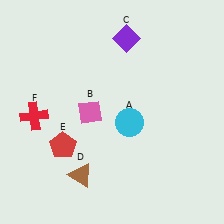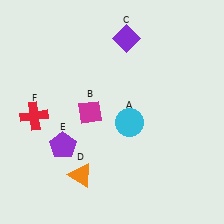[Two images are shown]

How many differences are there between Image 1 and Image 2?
There are 3 differences between the two images.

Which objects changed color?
B changed from pink to magenta. D changed from brown to orange. E changed from red to purple.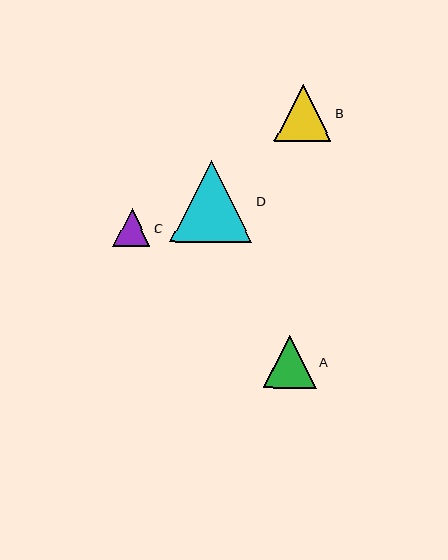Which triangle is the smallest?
Triangle C is the smallest with a size of approximately 38 pixels.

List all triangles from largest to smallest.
From largest to smallest: D, B, A, C.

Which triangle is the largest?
Triangle D is the largest with a size of approximately 82 pixels.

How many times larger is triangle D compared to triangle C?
Triangle D is approximately 2.2 times the size of triangle C.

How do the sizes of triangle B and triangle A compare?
Triangle B and triangle A are approximately the same size.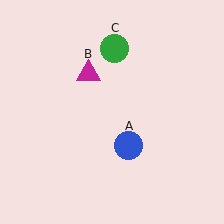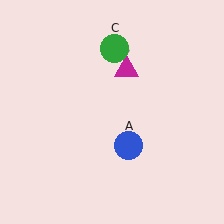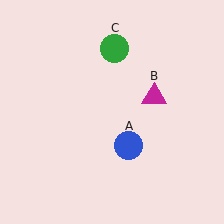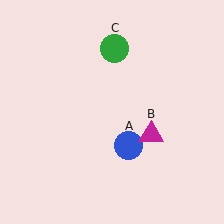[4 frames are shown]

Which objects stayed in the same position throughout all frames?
Blue circle (object A) and green circle (object C) remained stationary.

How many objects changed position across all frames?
1 object changed position: magenta triangle (object B).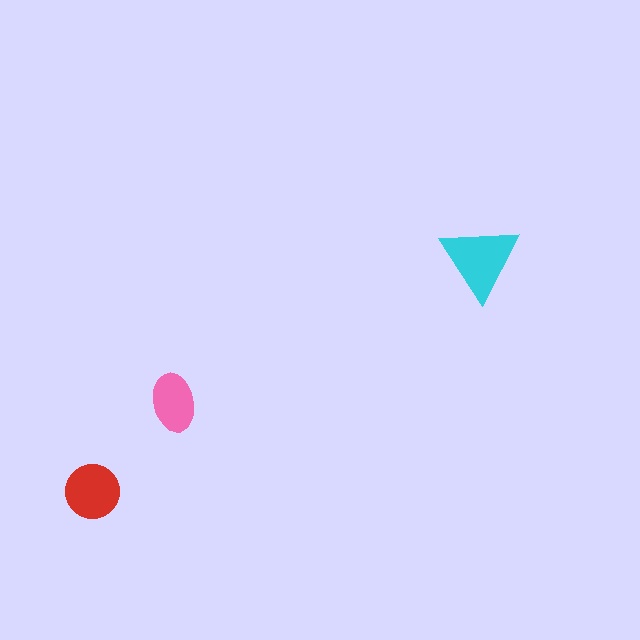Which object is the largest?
The cyan triangle.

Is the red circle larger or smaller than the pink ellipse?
Larger.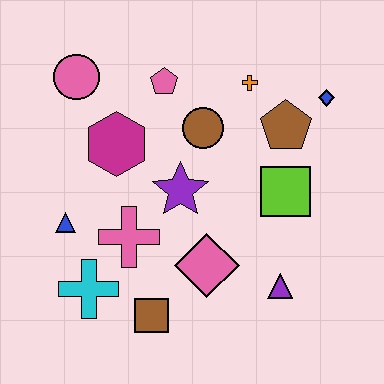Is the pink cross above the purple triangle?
Yes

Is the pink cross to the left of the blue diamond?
Yes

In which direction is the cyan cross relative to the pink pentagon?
The cyan cross is below the pink pentagon.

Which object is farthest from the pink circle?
The purple triangle is farthest from the pink circle.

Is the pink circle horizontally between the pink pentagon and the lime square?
No